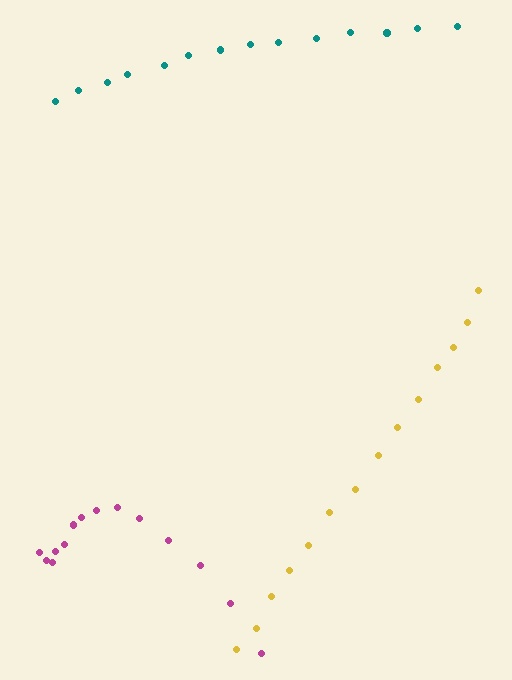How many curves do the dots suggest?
There are 3 distinct paths.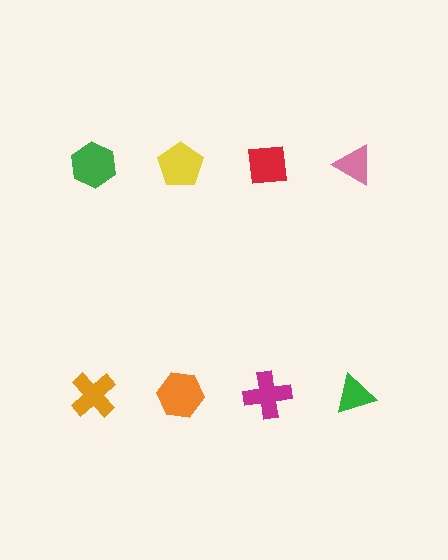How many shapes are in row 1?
4 shapes.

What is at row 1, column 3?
A red square.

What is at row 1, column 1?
A green hexagon.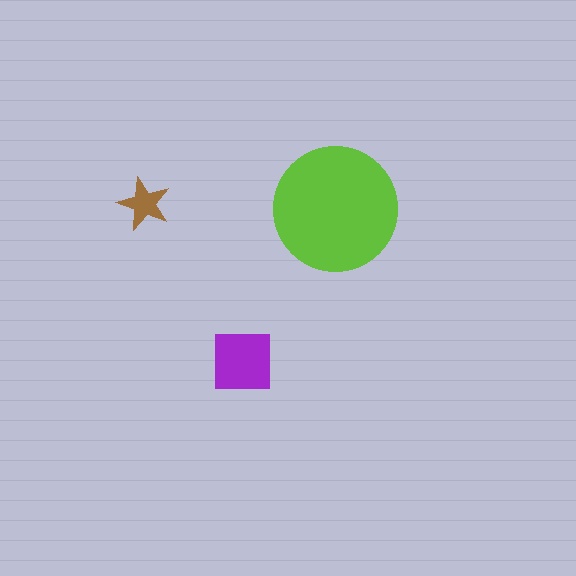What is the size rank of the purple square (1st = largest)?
2nd.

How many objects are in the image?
There are 3 objects in the image.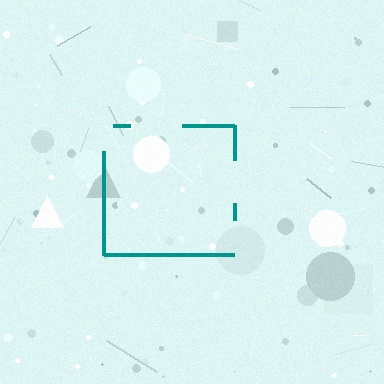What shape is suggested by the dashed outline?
The dashed outline suggests a square.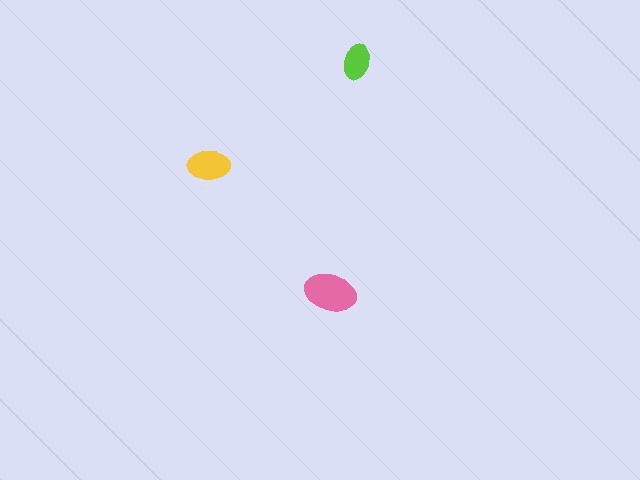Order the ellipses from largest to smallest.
the pink one, the yellow one, the lime one.